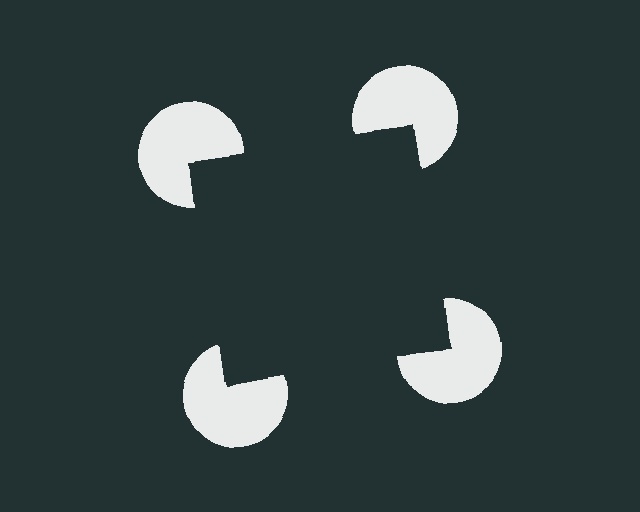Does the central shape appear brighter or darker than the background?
It typically appears slightly darker than the background, even though no actual brightness change is drawn.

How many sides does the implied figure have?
4 sides.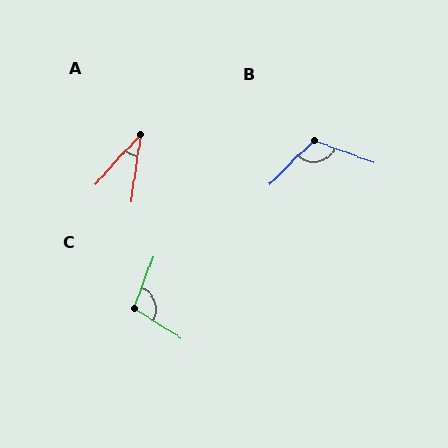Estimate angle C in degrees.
Approximately 102 degrees.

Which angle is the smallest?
A, at approximately 34 degrees.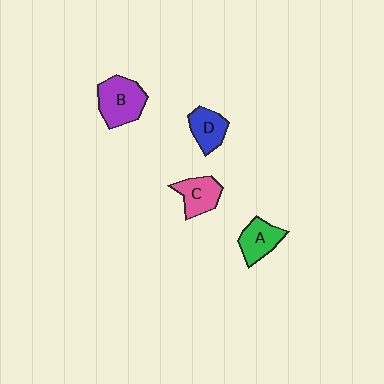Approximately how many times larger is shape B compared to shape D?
Approximately 1.5 times.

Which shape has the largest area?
Shape B (purple).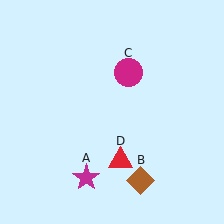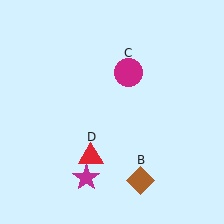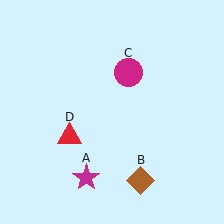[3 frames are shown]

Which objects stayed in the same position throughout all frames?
Magenta star (object A) and brown diamond (object B) and magenta circle (object C) remained stationary.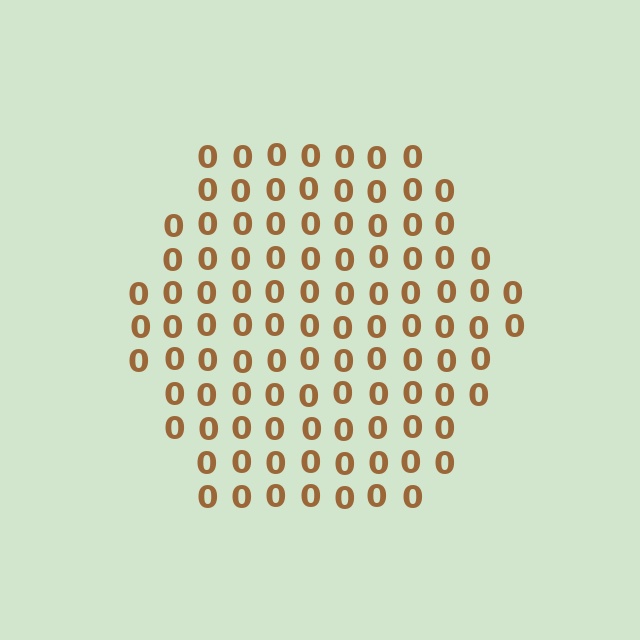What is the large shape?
The large shape is a hexagon.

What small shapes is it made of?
It is made of small digit 0's.